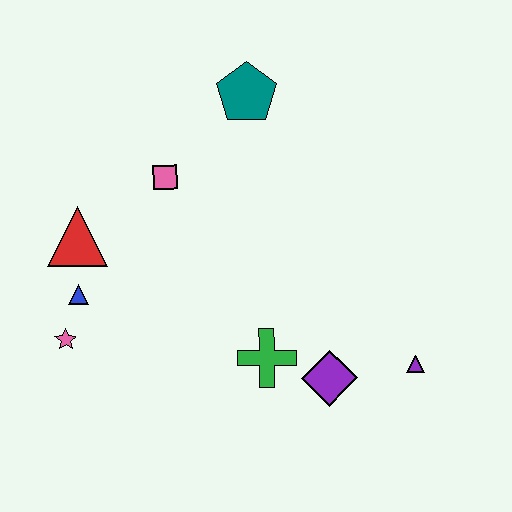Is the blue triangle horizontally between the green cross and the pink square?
No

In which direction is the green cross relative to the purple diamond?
The green cross is to the left of the purple diamond.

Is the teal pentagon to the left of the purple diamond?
Yes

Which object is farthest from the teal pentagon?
The purple triangle is farthest from the teal pentagon.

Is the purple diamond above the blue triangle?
No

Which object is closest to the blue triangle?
The pink star is closest to the blue triangle.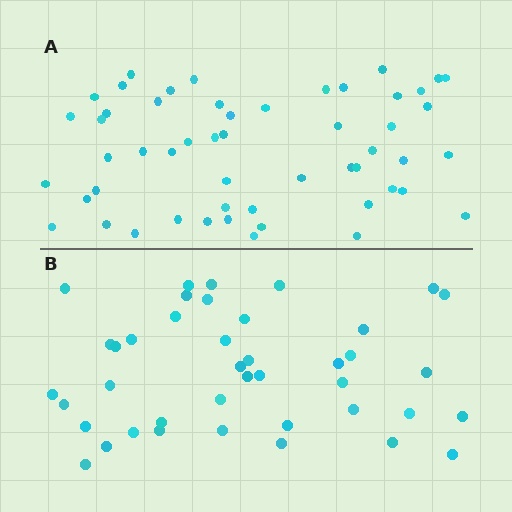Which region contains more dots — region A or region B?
Region A (the top region) has more dots.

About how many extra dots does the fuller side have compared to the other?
Region A has roughly 12 or so more dots than region B.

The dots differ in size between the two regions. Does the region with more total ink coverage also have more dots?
No. Region B has more total ink coverage because its dots are larger, but region A actually contains more individual dots. Total area can be misleading — the number of items is what matters here.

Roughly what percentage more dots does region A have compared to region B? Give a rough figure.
About 30% more.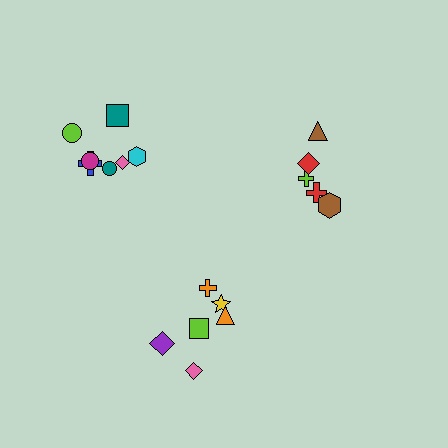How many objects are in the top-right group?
There are 5 objects.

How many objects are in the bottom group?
There are 6 objects.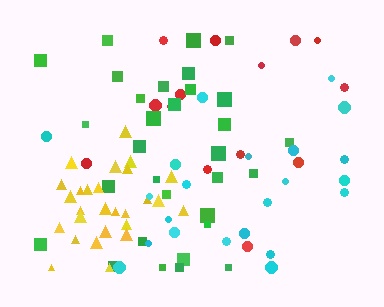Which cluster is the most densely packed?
Yellow.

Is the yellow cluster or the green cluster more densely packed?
Yellow.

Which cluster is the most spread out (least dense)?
Red.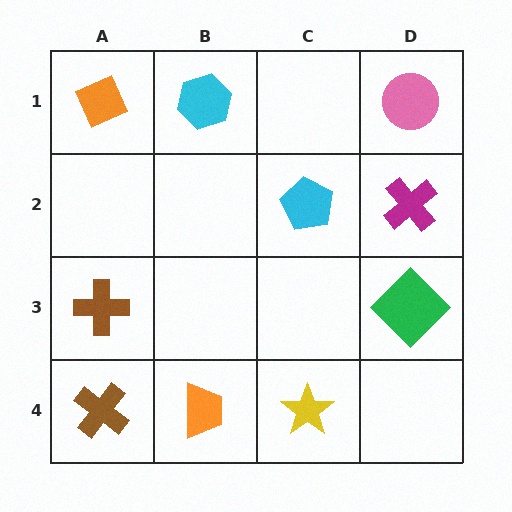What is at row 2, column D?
A magenta cross.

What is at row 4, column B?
An orange trapezoid.